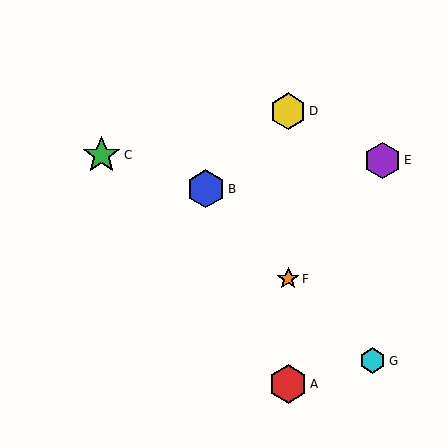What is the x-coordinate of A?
Object A is at x≈288.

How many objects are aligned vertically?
3 objects (A, D, F) are aligned vertically.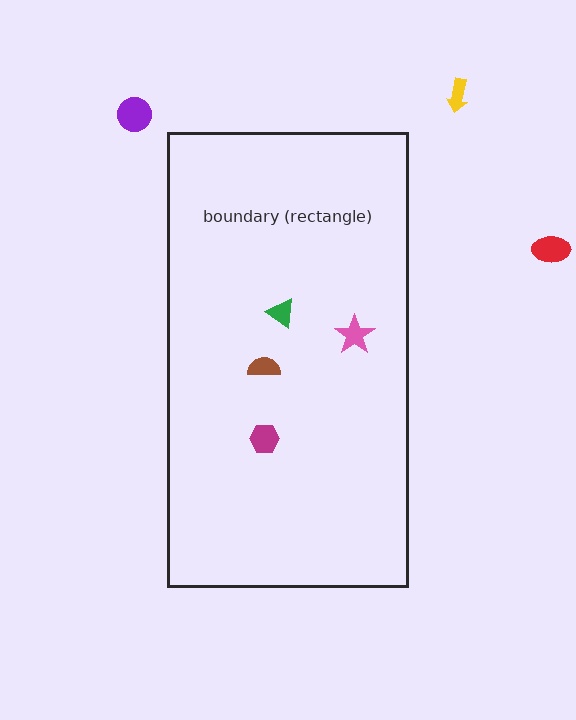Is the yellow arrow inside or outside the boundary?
Outside.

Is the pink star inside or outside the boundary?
Inside.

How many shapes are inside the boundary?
4 inside, 3 outside.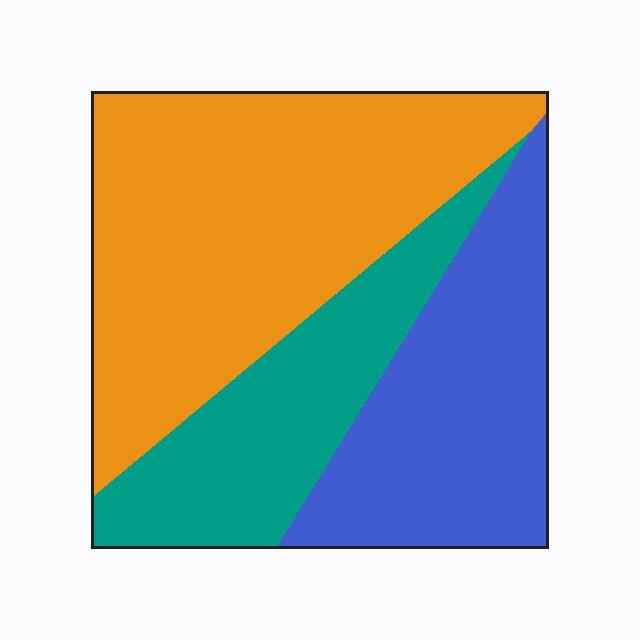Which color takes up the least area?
Teal, at roughly 25%.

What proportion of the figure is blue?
Blue covers around 30% of the figure.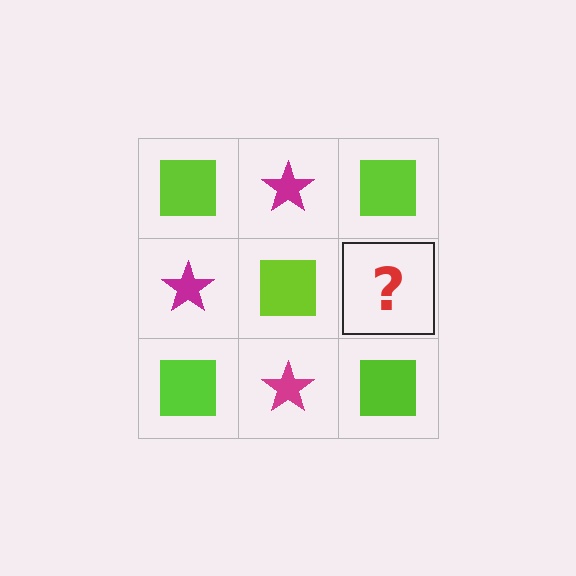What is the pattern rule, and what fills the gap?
The rule is that it alternates lime square and magenta star in a checkerboard pattern. The gap should be filled with a magenta star.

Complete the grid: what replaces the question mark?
The question mark should be replaced with a magenta star.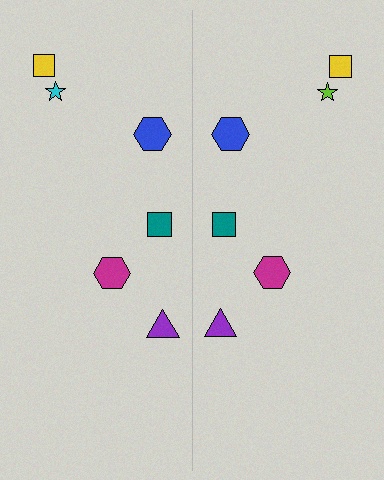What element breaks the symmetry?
The lime star on the right side breaks the symmetry — its mirror counterpart is cyan.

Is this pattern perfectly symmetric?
No, the pattern is not perfectly symmetric. The lime star on the right side breaks the symmetry — its mirror counterpart is cyan.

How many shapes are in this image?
There are 12 shapes in this image.